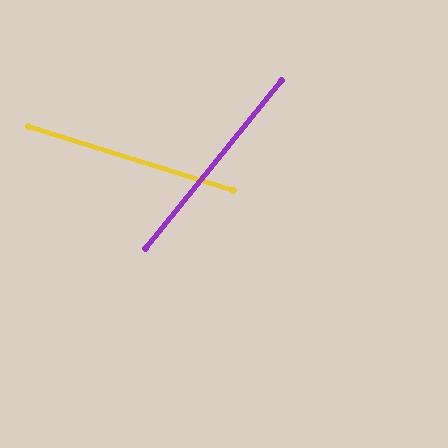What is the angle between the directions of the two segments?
Approximately 68 degrees.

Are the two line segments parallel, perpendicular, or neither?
Neither parallel nor perpendicular — they differ by about 68°.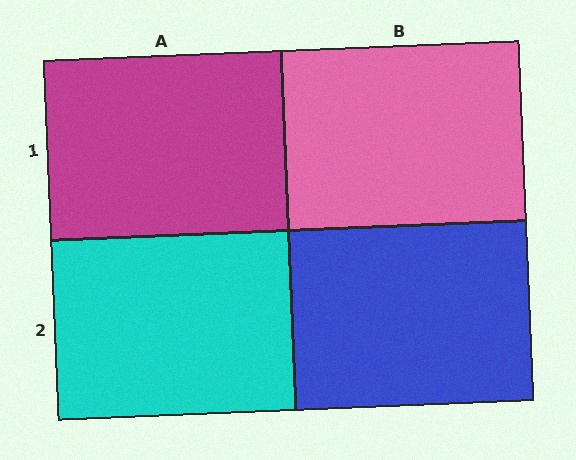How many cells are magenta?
1 cell is magenta.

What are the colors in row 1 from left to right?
Magenta, pink.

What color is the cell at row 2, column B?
Blue.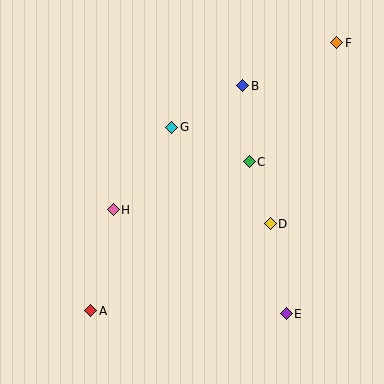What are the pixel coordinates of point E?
Point E is at (286, 314).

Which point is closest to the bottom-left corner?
Point A is closest to the bottom-left corner.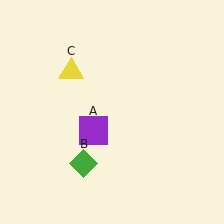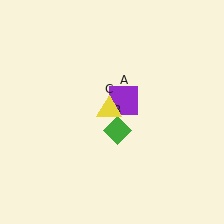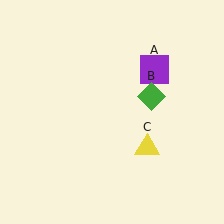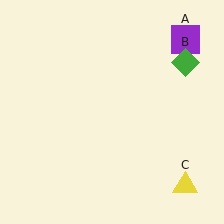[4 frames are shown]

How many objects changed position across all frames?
3 objects changed position: purple square (object A), green diamond (object B), yellow triangle (object C).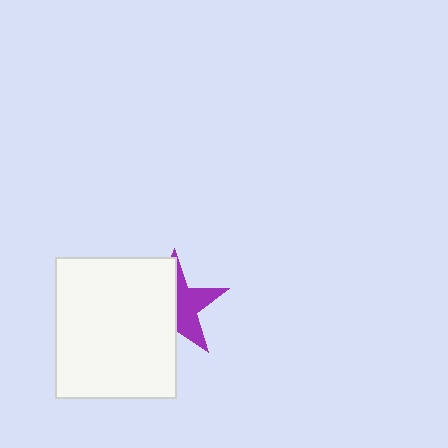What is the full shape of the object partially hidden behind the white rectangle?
The partially hidden object is a purple star.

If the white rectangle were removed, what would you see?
You would see the complete purple star.